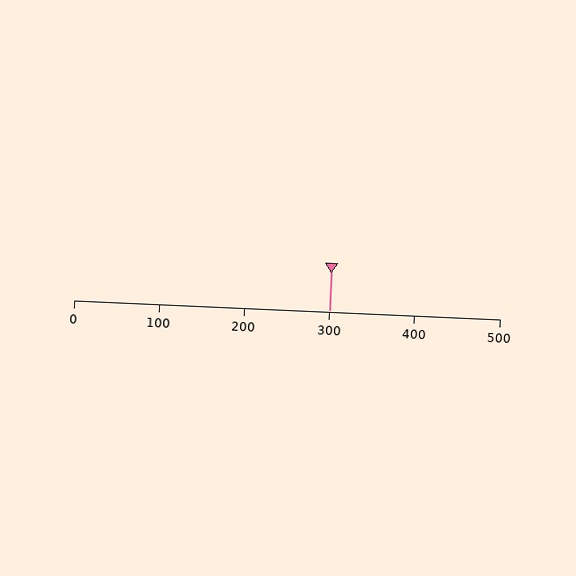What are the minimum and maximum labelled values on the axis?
The axis runs from 0 to 500.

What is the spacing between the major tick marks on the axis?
The major ticks are spaced 100 apart.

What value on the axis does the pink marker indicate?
The marker indicates approximately 300.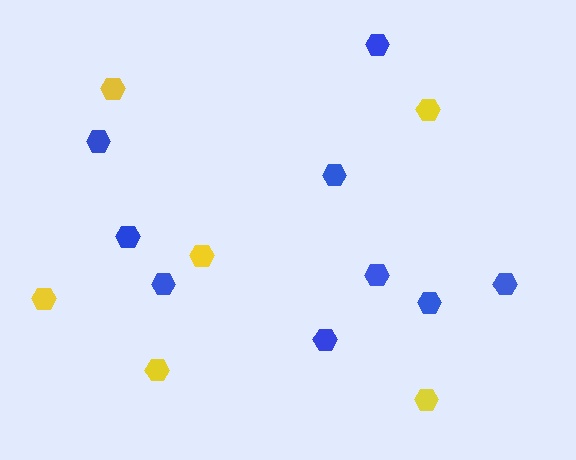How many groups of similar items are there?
There are 2 groups: one group of yellow hexagons (6) and one group of blue hexagons (9).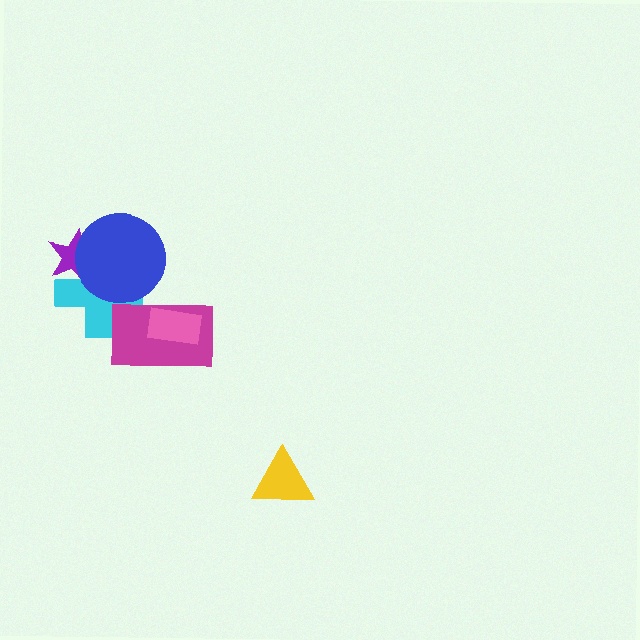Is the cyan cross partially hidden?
Yes, it is partially covered by another shape.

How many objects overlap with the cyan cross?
3 objects overlap with the cyan cross.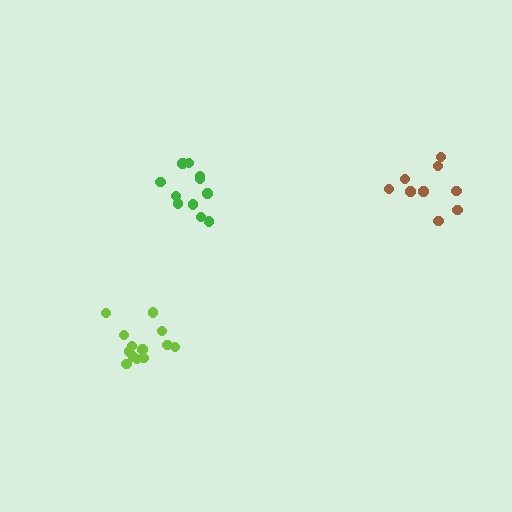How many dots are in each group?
Group 1: 13 dots, Group 2: 11 dots, Group 3: 9 dots (33 total).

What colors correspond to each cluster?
The clusters are colored: lime, green, brown.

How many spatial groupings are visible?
There are 3 spatial groupings.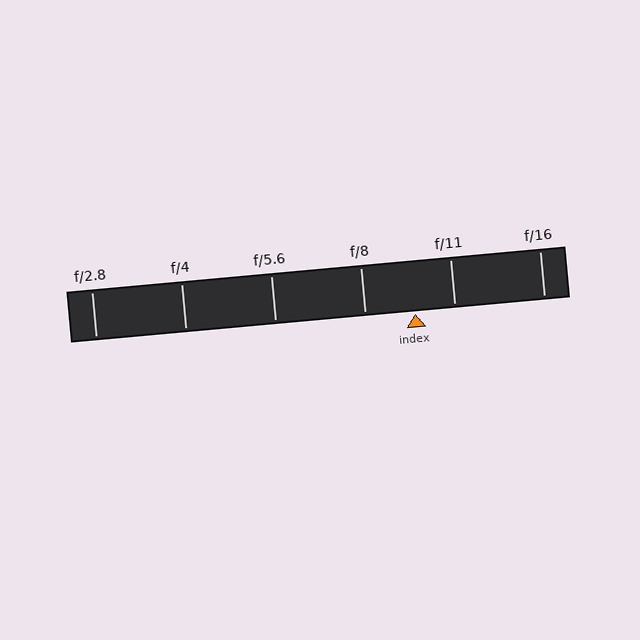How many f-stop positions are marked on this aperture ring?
There are 6 f-stop positions marked.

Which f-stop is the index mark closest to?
The index mark is closest to f/11.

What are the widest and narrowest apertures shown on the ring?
The widest aperture shown is f/2.8 and the narrowest is f/16.